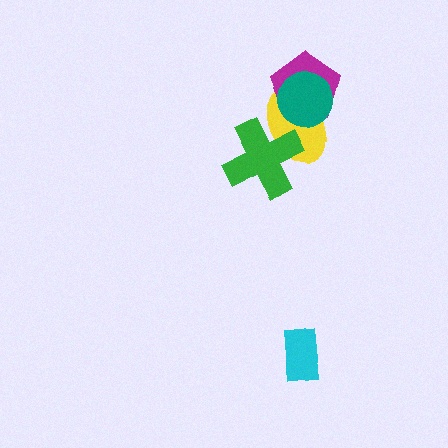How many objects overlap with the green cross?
1 object overlaps with the green cross.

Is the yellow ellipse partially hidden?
Yes, it is partially covered by another shape.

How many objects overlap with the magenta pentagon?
2 objects overlap with the magenta pentagon.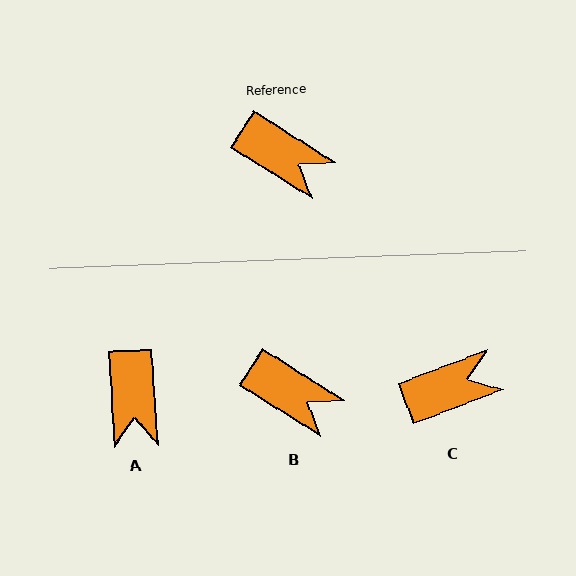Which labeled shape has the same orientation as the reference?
B.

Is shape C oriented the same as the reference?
No, it is off by about 54 degrees.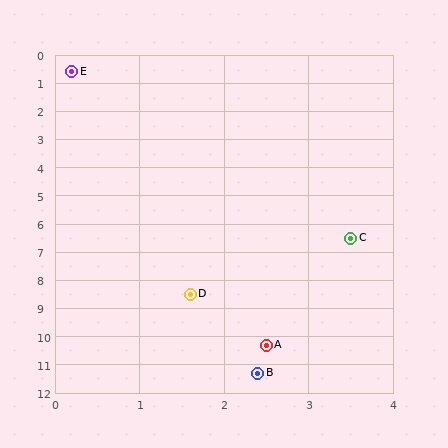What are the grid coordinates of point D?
Point D is at approximately (1.6, 8.5).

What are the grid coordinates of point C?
Point C is at approximately (3.5, 6.5).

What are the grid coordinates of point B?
Point B is at approximately (2.4, 11.3).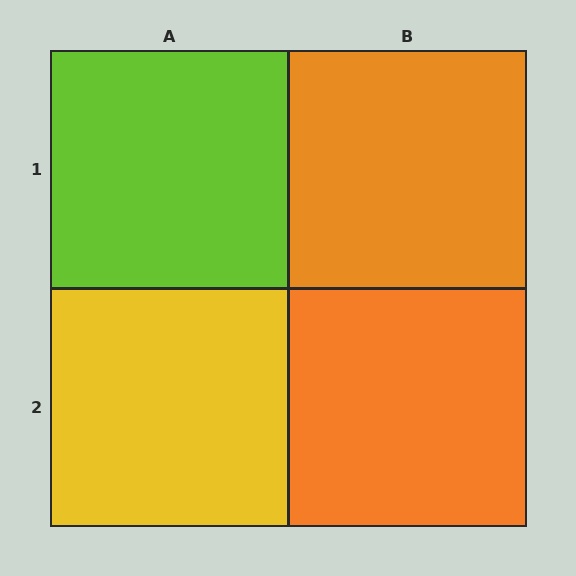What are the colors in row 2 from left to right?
Yellow, orange.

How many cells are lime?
1 cell is lime.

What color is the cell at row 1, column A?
Lime.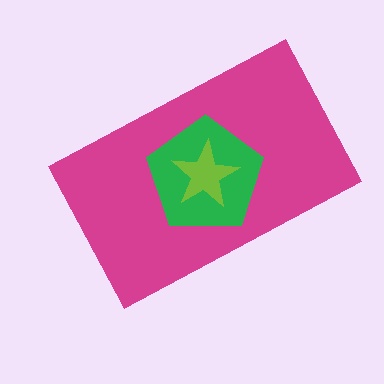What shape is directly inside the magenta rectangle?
The green pentagon.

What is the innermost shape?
The lime star.